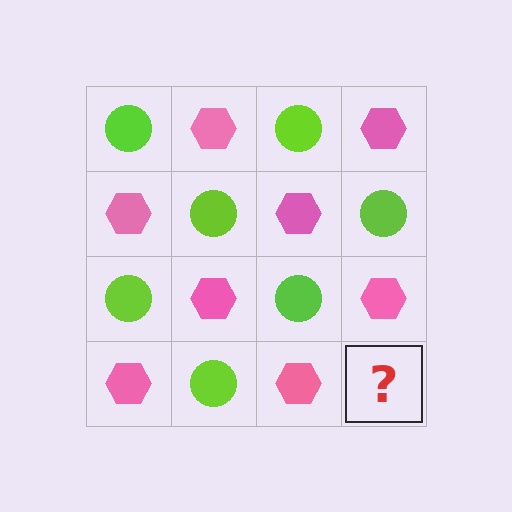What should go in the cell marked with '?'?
The missing cell should contain a lime circle.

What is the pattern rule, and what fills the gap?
The rule is that it alternates lime circle and pink hexagon in a checkerboard pattern. The gap should be filled with a lime circle.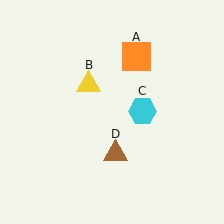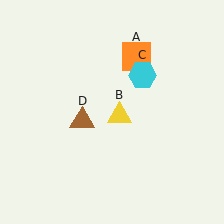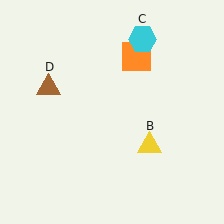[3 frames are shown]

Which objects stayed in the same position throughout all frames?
Orange square (object A) remained stationary.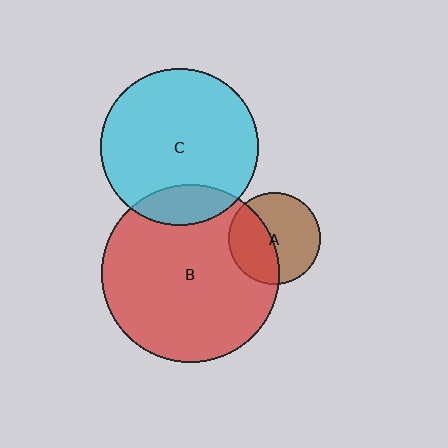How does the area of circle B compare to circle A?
Approximately 3.8 times.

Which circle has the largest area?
Circle B (red).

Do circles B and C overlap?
Yes.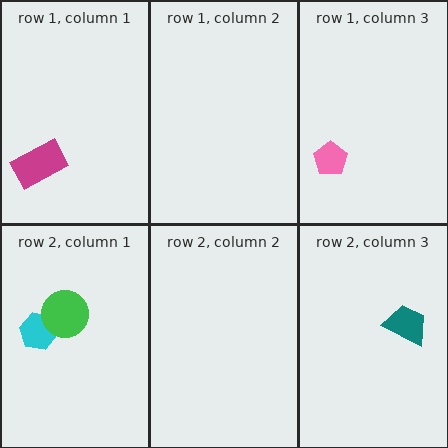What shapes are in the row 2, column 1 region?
The cyan hexagon, the green circle.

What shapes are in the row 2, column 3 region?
The teal trapezoid.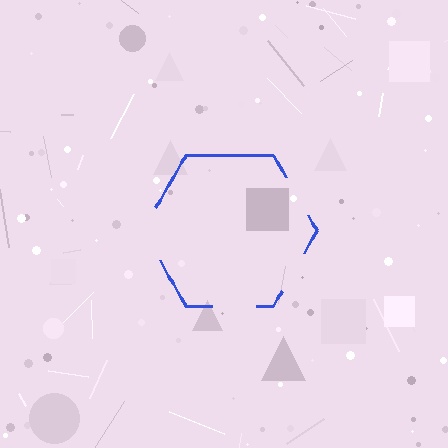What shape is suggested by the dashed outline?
The dashed outline suggests a hexagon.